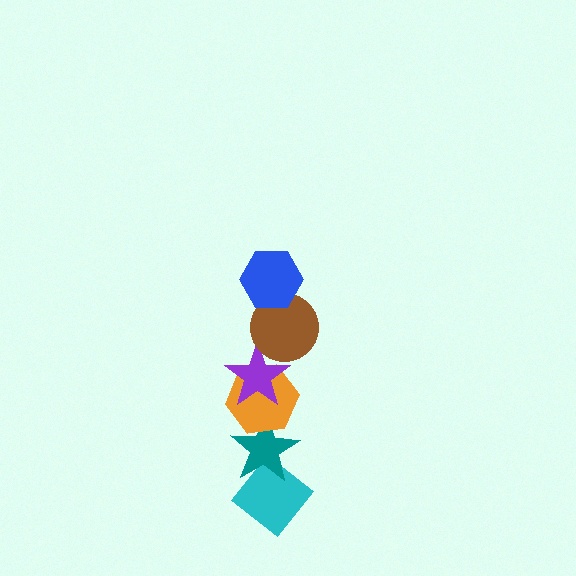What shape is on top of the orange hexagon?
The purple star is on top of the orange hexagon.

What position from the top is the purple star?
The purple star is 3rd from the top.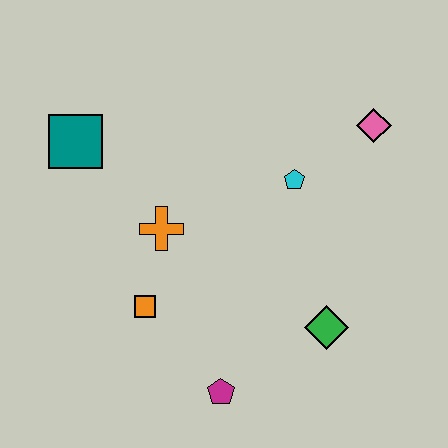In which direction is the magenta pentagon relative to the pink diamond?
The magenta pentagon is below the pink diamond.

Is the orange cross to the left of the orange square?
No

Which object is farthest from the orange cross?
The pink diamond is farthest from the orange cross.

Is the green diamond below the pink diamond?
Yes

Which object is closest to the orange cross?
The orange square is closest to the orange cross.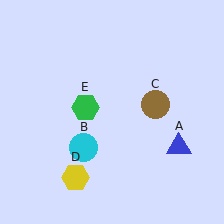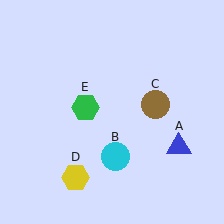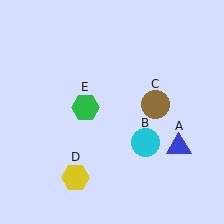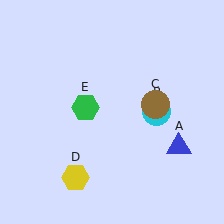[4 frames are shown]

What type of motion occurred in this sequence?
The cyan circle (object B) rotated counterclockwise around the center of the scene.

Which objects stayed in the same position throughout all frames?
Blue triangle (object A) and brown circle (object C) and yellow hexagon (object D) and green hexagon (object E) remained stationary.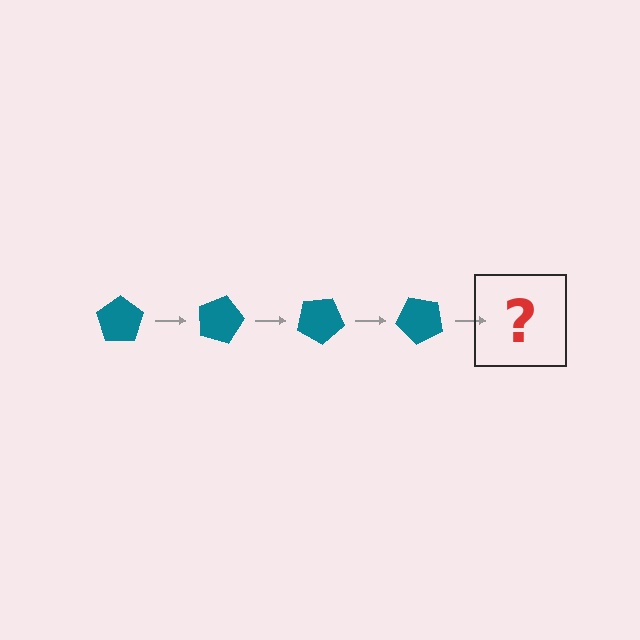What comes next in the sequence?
The next element should be a teal pentagon rotated 60 degrees.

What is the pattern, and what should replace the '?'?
The pattern is that the pentagon rotates 15 degrees each step. The '?' should be a teal pentagon rotated 60 degrees.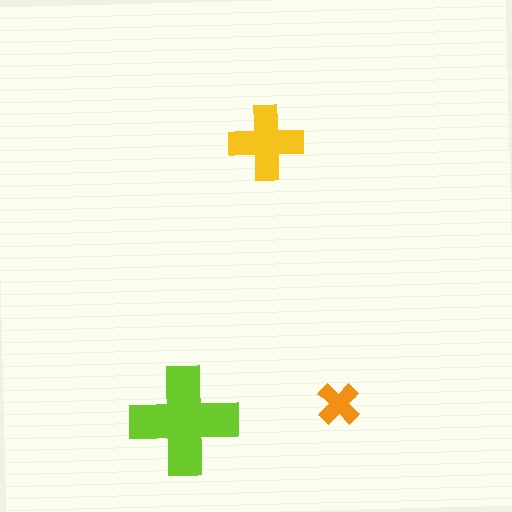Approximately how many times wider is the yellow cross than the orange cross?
About 1.5 times wider.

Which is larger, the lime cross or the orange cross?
The lime one.